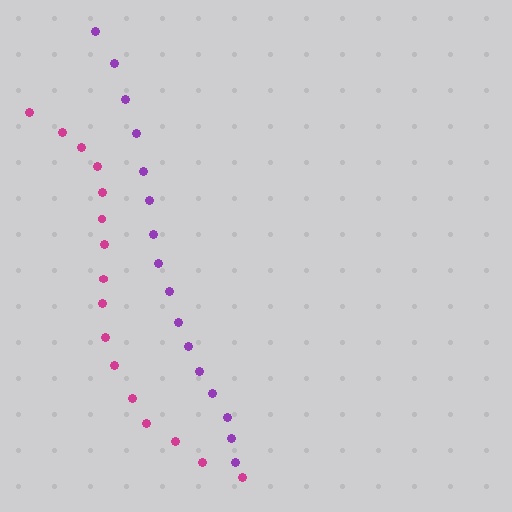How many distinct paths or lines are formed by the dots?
There are 2 distinct paths.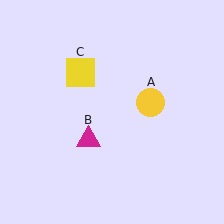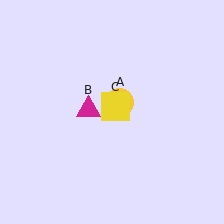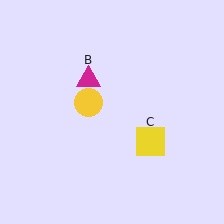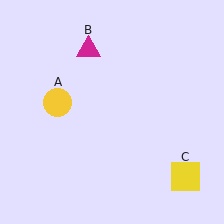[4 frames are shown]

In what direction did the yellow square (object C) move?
The yellow square (object C) moved down and to the right.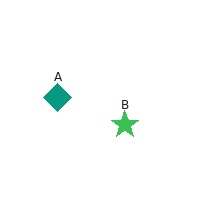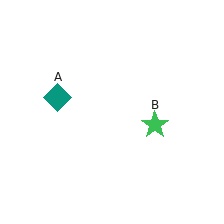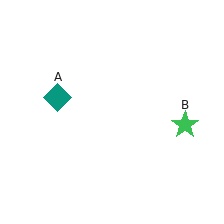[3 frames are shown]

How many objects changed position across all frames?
1 object changed position: green star (object B).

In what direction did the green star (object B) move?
The green star (object B) moved right.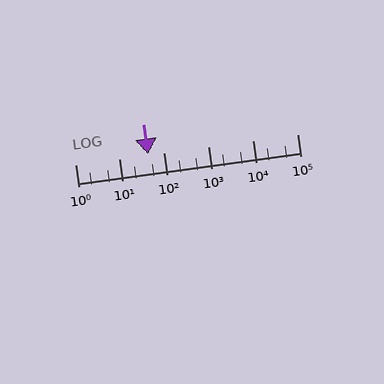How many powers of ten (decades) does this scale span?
The scale spans 5 decades, from 1 to 100000.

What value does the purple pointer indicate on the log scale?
The pointer indicates approximately 44.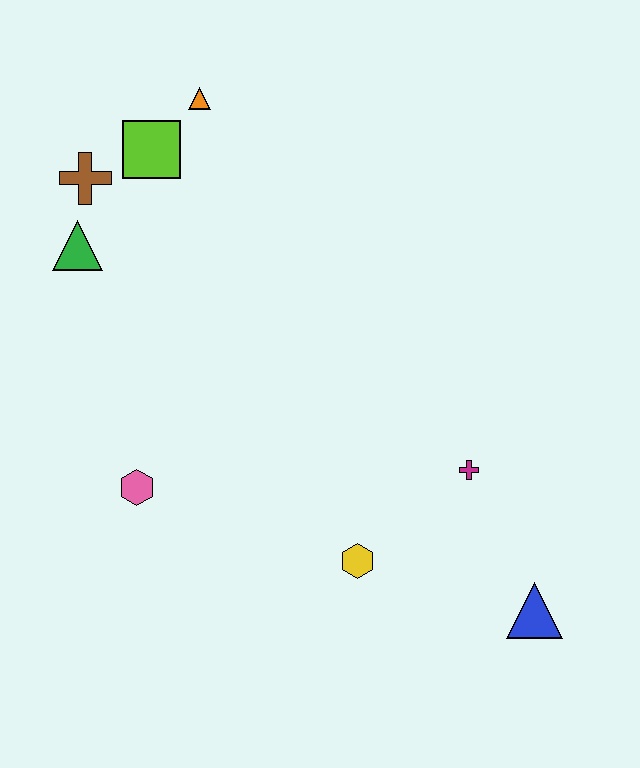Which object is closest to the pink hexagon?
The yellow hexagon is closest to the pink hexagon.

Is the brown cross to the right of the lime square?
No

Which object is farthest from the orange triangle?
The blue triangle is farthest from the orange triangle.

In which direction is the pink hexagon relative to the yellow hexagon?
The pink hexagon is to the left of the yellow hexagon.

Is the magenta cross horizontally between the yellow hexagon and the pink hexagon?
No